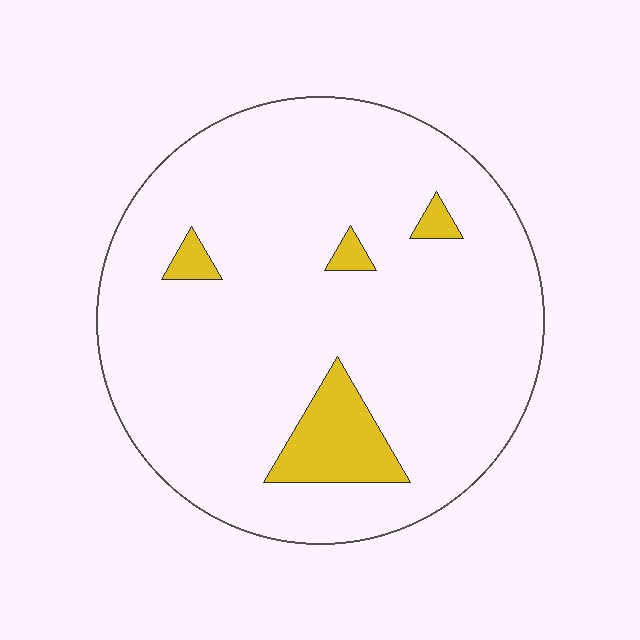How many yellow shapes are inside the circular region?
4.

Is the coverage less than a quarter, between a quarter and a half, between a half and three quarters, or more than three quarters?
Less than a quarter.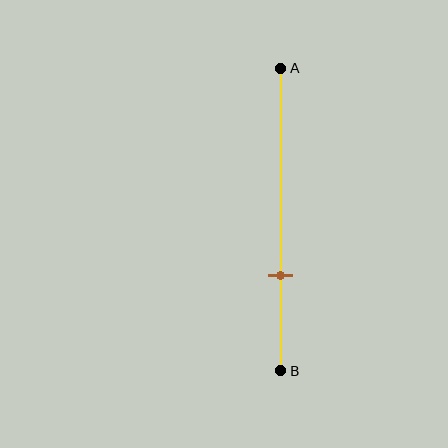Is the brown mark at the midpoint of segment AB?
No, the mark is at about 70% from A, not at the 50% midpoint.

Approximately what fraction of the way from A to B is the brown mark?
The brown mark is approximately 70% of the way from A to B.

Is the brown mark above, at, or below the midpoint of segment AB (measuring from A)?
The brown mark is below the midpoint of segment AB.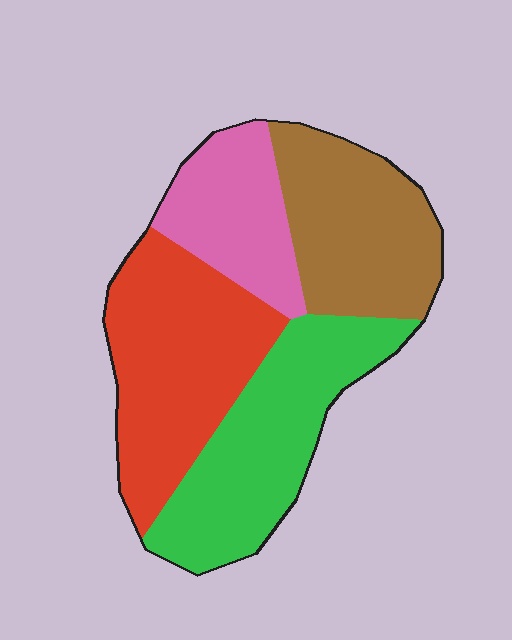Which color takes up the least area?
Pink, at roughly 15%.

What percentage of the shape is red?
Red takes up between a quarter and a half of the shape.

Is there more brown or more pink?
Brown.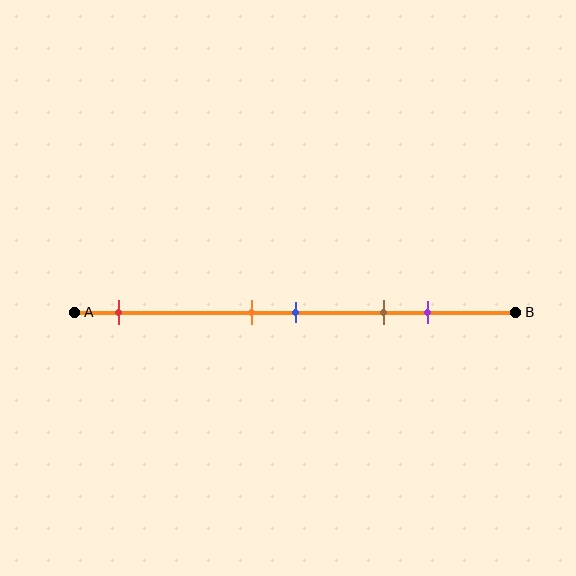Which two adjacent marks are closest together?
The orange and blue marks are the closest adjacent pair.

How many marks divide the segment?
There are 5 marks dividing the segment.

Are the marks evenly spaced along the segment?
No, the marks are not evenly spaced.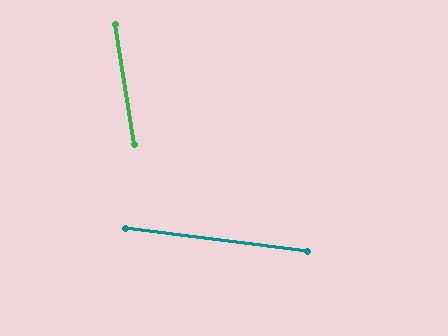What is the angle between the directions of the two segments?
Approximately 74 degrees.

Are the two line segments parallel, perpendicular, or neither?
Neither parallel nor perpendicular — they differ by about 74°.